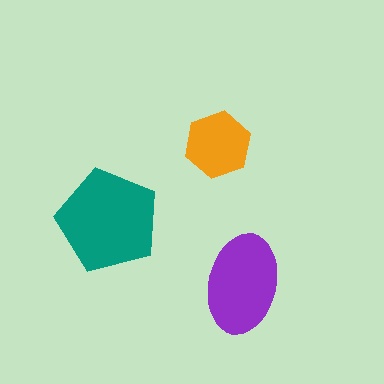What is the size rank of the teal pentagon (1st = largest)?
1st.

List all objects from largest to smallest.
The teal pentagon, the purple ellipse, the orange hexagon.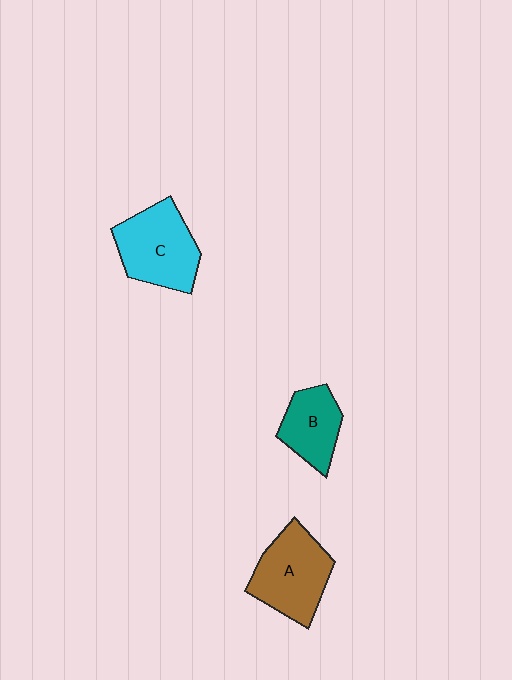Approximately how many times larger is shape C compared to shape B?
Approximately 1.5 times.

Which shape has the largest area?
Shape C (cyan).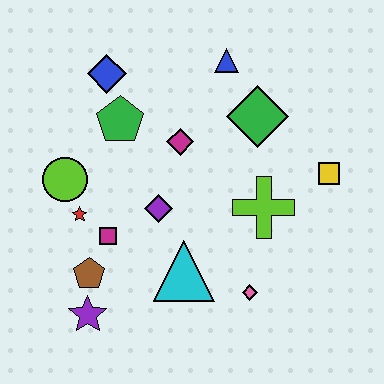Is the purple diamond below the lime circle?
Yes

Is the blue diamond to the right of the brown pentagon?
Yes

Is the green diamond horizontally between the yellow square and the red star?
Yes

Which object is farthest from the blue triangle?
The purple star is farthest from the blue triangle.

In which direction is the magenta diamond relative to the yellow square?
The magenta diamond is to the left of the yellow square.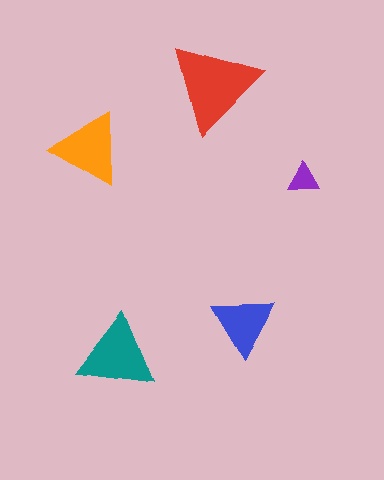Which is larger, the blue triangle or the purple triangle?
The blue one.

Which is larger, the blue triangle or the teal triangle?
The teal one.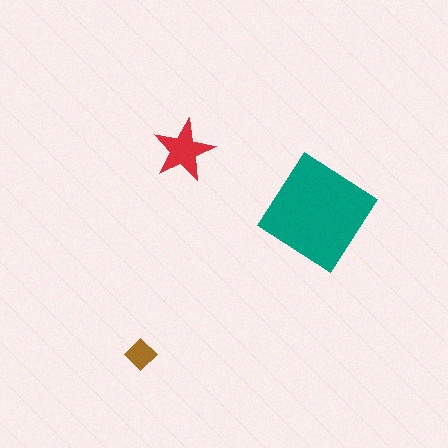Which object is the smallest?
The brown diamond.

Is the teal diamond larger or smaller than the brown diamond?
Larger.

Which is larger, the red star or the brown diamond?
The red star.